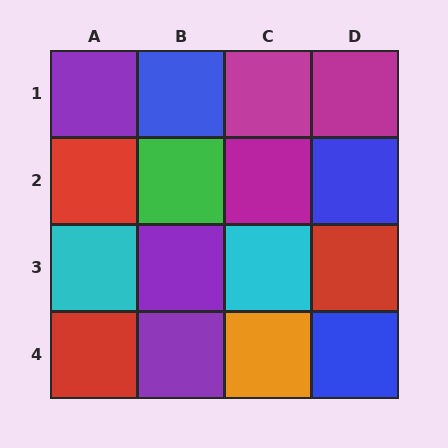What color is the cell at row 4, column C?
Orange.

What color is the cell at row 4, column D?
Blue.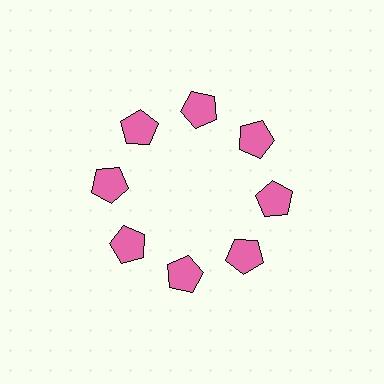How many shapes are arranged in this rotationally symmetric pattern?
There are 8 shapes, arranged in 8 groups of 1.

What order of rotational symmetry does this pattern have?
This pattern has 8-fold rotational symmetry.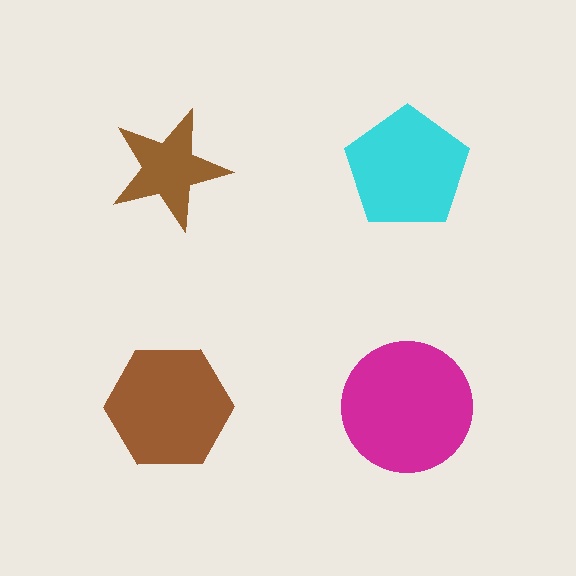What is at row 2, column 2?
A magenta circle.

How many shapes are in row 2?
2 shapes.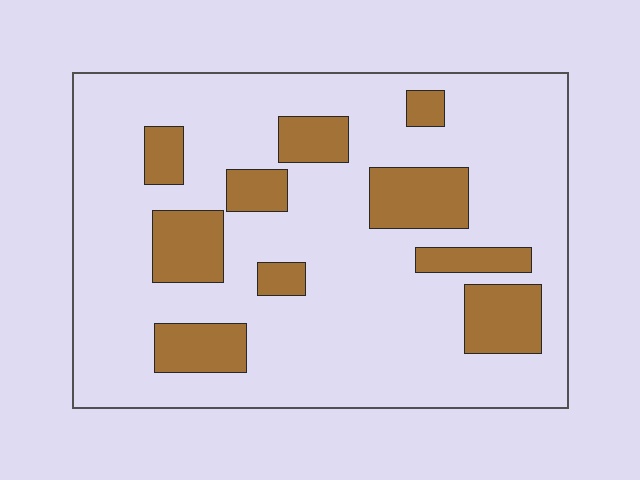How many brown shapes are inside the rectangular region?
10.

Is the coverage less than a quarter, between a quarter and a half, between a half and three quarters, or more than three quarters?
Less than a quarter.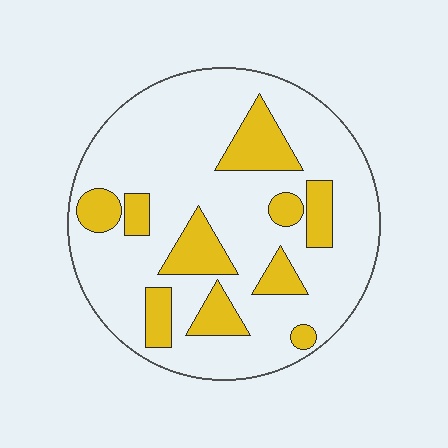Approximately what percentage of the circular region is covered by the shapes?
Approximately 25%.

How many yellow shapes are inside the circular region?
10.